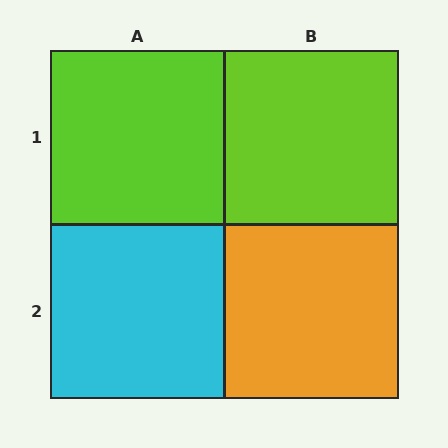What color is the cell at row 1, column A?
Lime.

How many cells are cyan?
1 cell is cyan.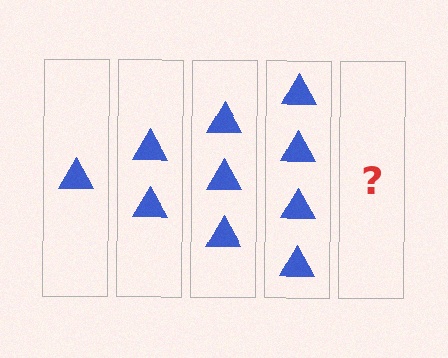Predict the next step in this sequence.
The next step is 5 triangles.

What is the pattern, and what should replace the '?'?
The pattern is that each step adds one more triangle. The '?' should be 5 triangles.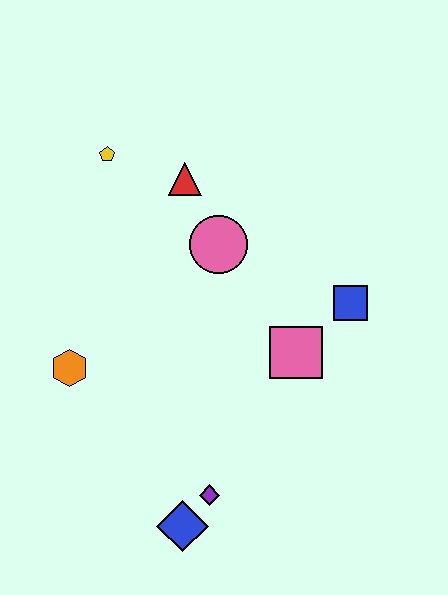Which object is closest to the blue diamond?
The purple diamond is closest to the blue diamond.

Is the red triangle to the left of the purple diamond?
Yes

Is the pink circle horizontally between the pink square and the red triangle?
Yes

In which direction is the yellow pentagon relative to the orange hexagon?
The yellow pentagon is above the orange hexagon.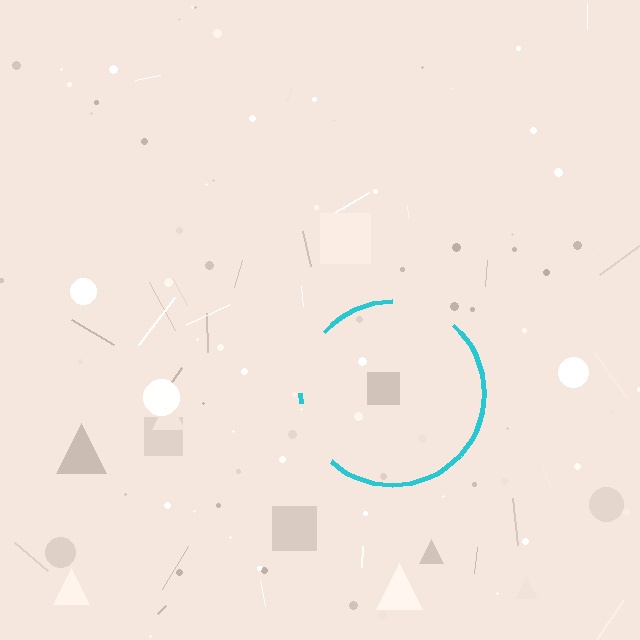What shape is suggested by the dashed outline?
The dashed outline suggests a circle.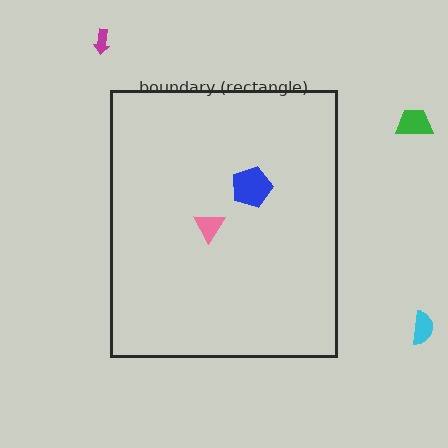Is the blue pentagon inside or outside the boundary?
Inside.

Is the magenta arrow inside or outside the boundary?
Outside.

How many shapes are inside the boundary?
2 inside, 3 outside.